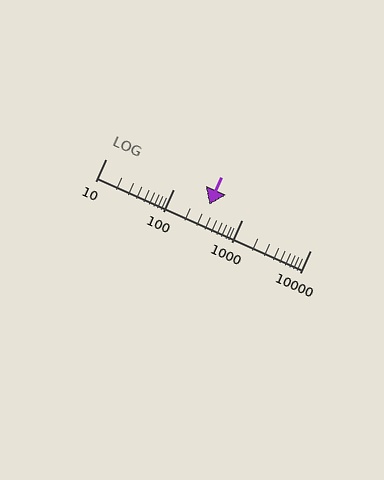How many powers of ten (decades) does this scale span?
The scale spans 3 decades, from 10 to 10000.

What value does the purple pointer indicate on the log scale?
The pointer indicates approximately 330.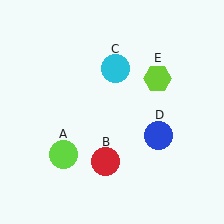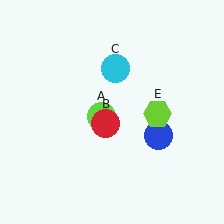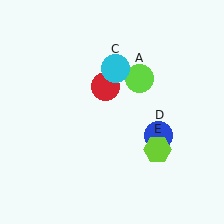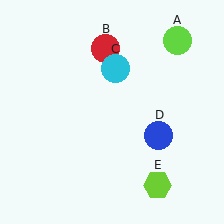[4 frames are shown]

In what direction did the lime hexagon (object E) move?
The lime hexagon (object E) moved down.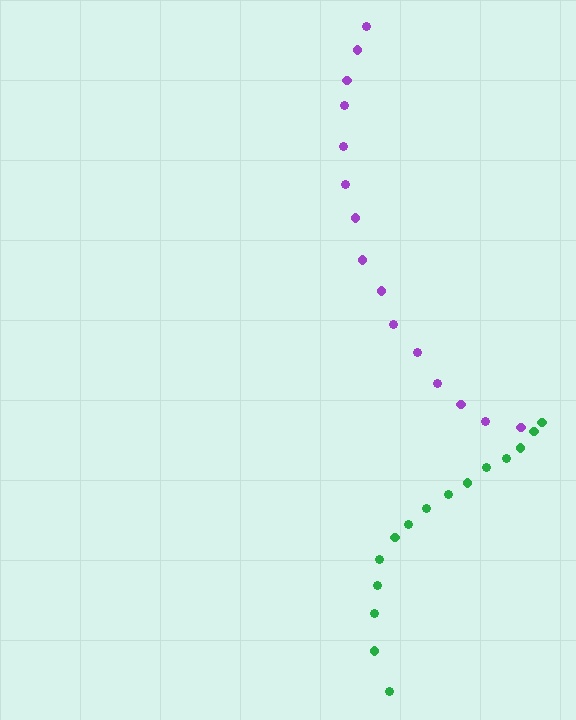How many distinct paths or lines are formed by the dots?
There are 2 distinct paths.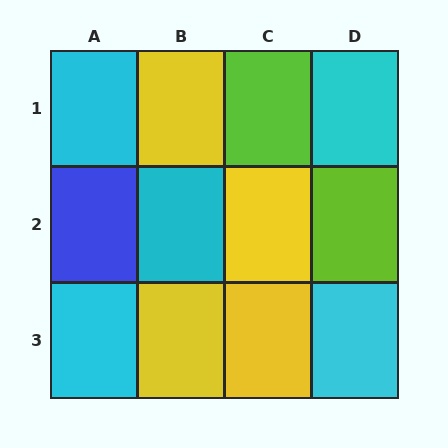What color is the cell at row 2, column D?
Lime.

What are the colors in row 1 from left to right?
Cyan, yellow, lime, cyan.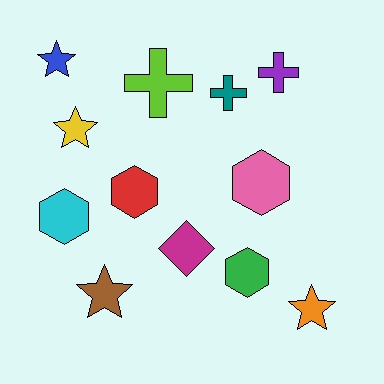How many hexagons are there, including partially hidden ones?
There are 4 hexagons.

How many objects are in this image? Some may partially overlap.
There are 12 objects.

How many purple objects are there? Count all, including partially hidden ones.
There is 1 purple object.